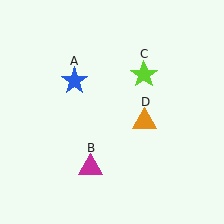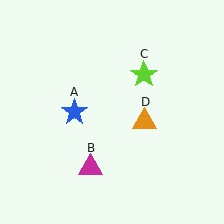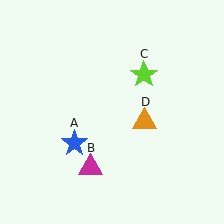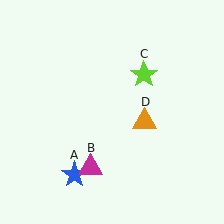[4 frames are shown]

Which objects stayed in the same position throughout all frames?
Magenta triangle (object B) and lime star (object C) and orange triangle (object D) remained stationary.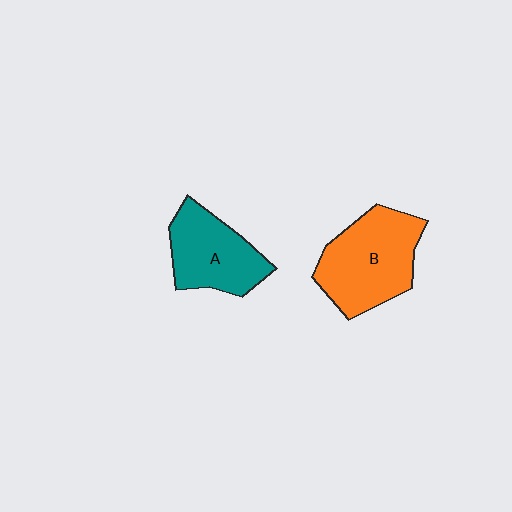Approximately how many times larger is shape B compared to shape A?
Approximately 1.3 times.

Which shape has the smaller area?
Shape A (teal).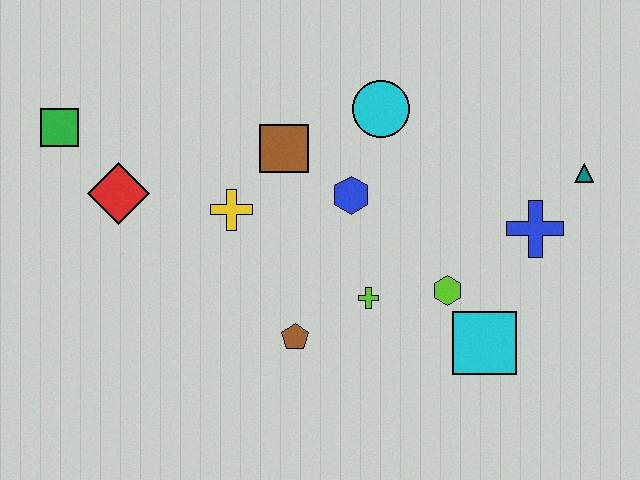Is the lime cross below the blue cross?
Yes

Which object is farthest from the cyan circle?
The green square is farthest from the cyan circle.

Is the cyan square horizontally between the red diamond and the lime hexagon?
No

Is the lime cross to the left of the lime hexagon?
Yes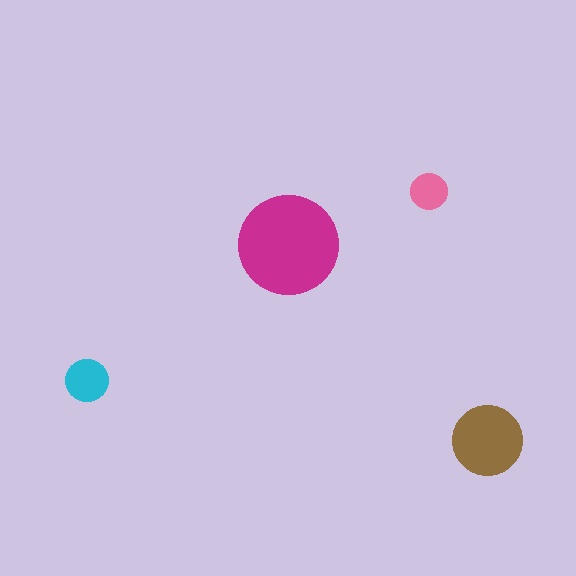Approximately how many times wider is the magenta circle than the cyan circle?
About 2.5 times wider.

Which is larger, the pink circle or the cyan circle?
The cyan one.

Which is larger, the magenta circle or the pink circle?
The magenta one.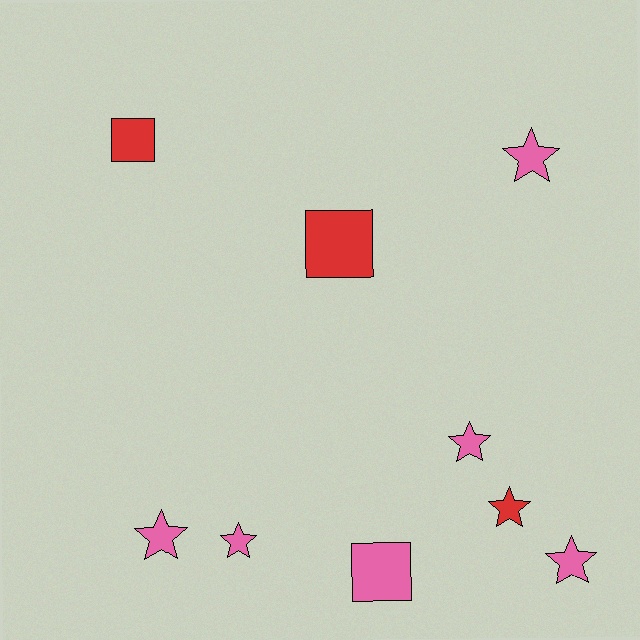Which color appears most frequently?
Pink, with 6 objects.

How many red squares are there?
There are 2 red squares.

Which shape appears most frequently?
Star, with 6 objects.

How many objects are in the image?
There are 9 objects.